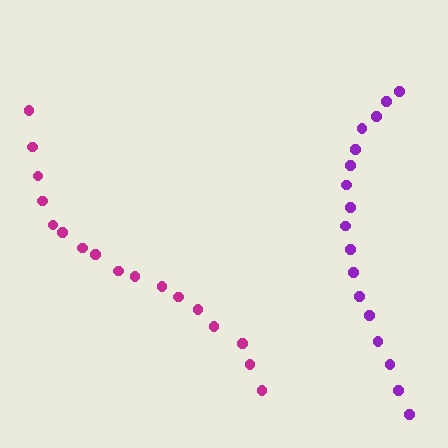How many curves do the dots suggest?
There are 2 distinct paths.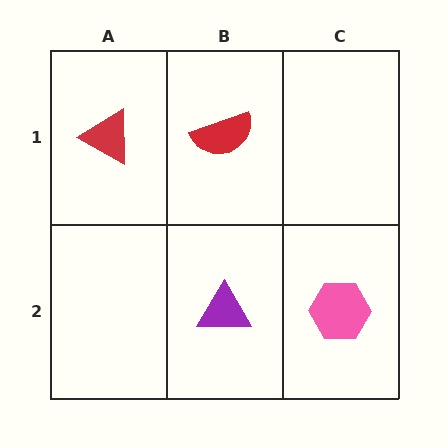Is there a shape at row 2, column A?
No, that cell is empty.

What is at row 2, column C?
A pink hexagon.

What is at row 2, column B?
A purple triangle.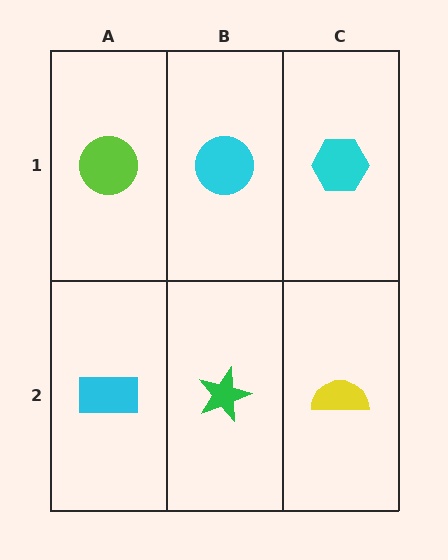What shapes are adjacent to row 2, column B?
A cyan circle (row 1, column B), a cyan rectangle (row 2, column A), a yellow semicircle (row 2, column C).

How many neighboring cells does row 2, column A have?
2.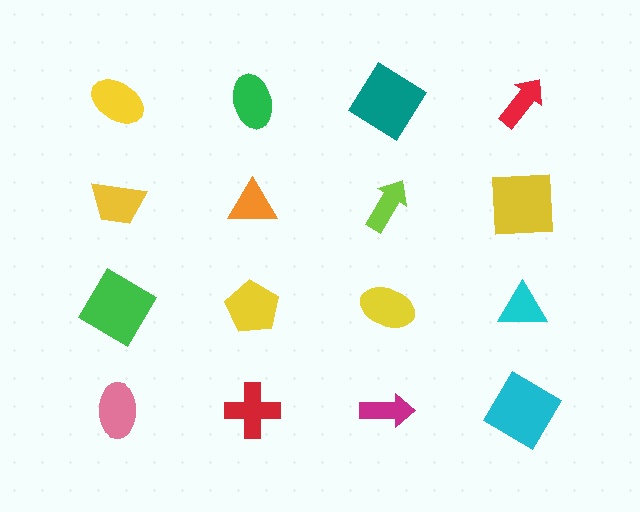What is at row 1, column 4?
A red arrow.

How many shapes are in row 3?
4 shapes.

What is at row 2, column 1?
A yellow trapezoid.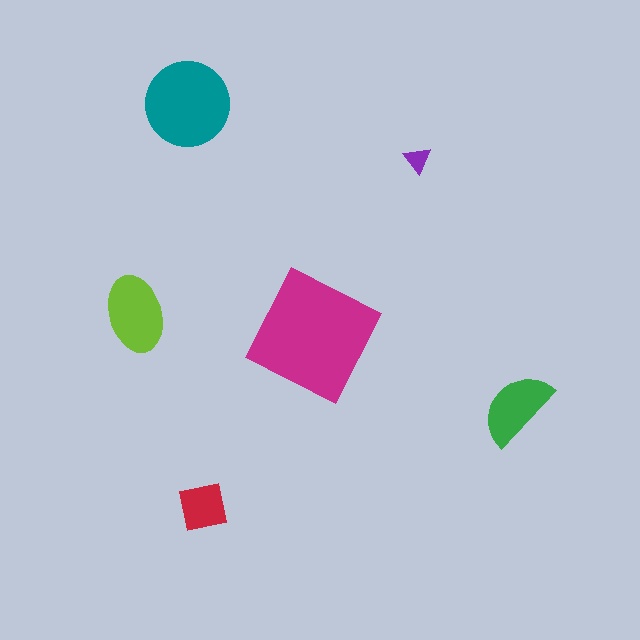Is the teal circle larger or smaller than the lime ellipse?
Larger.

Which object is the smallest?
The purple triangle.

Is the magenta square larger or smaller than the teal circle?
Larger.